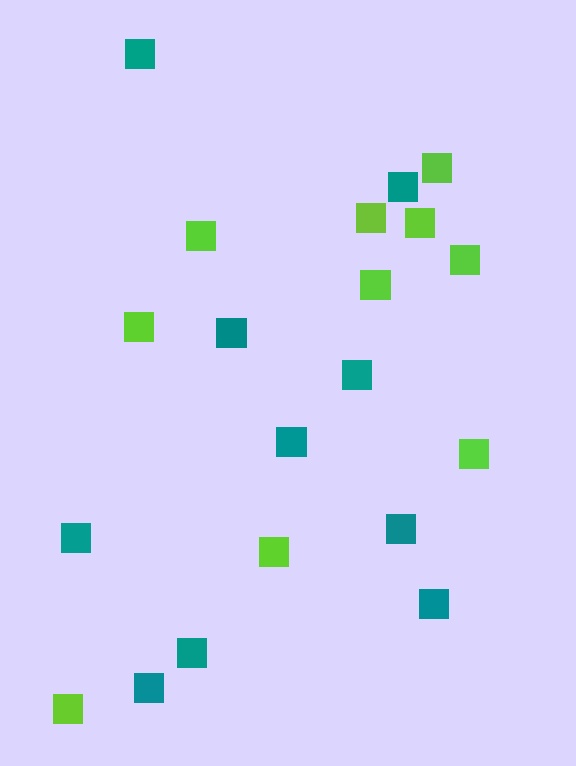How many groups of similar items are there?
There are 2 groups: one group of lime squares (10) and one group of teal squares (10).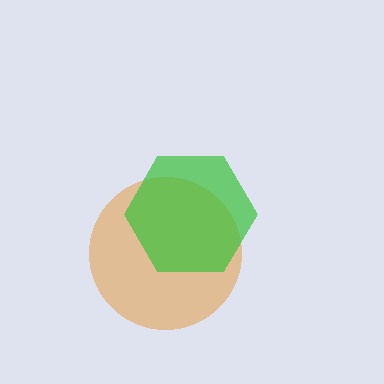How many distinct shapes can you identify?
There are 2 distinct shapes: an orange circle, a green hexagon.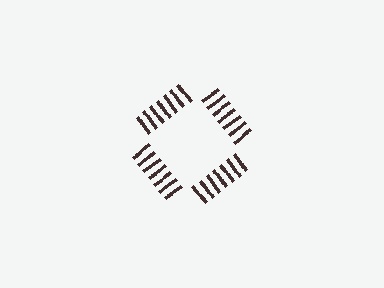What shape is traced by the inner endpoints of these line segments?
An illusory square — the line segments terminate on its edges but no continuous stroke is drawn.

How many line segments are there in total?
28 — 7 along each of the 4 edges.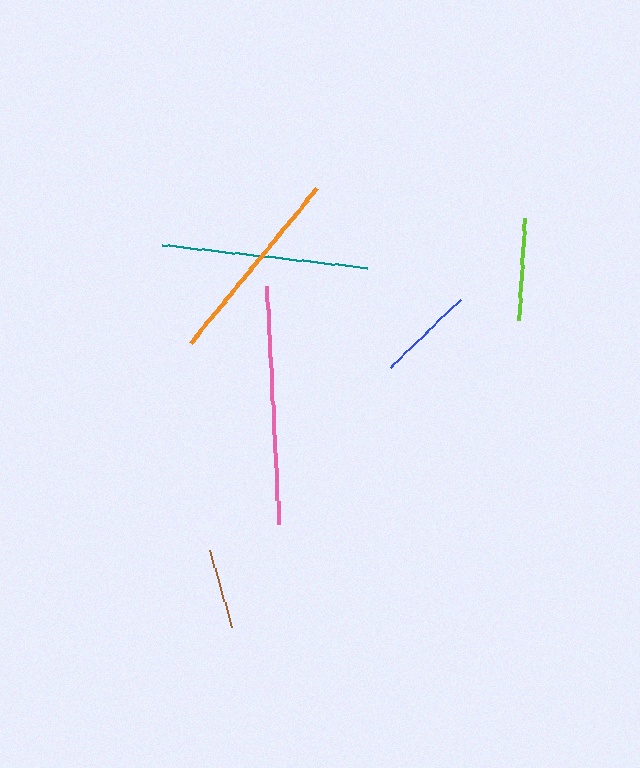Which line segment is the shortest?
The brown line is the shortest at approximately 79 pixels.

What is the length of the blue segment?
The blue segment is approximately 98 pixels long.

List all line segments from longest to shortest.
From longest to shortest: pink, teal, orange, lime, blue, brown.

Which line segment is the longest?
The pink line is the longest at approximately 239 pixels.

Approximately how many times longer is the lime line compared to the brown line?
The lime line is approximately 1.3 times the length of the brown line.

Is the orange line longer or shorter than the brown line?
The orange line is longer than the brown line.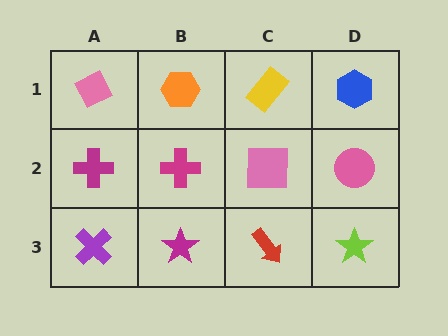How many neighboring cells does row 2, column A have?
3.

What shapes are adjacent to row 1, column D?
A pink circle (row 2, column D), a yellow rectangle (row 1, column C).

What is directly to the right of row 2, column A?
A magenta cross.